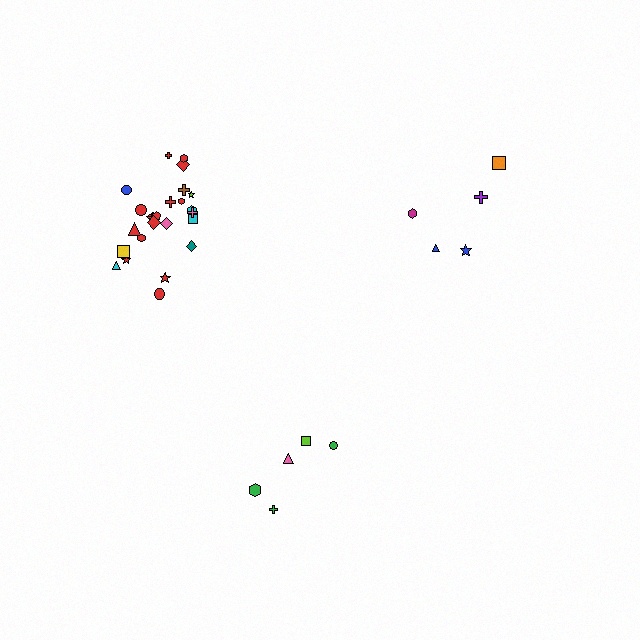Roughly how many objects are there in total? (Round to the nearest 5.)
Roughly 35 objects in total.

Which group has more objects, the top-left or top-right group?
The top-left group.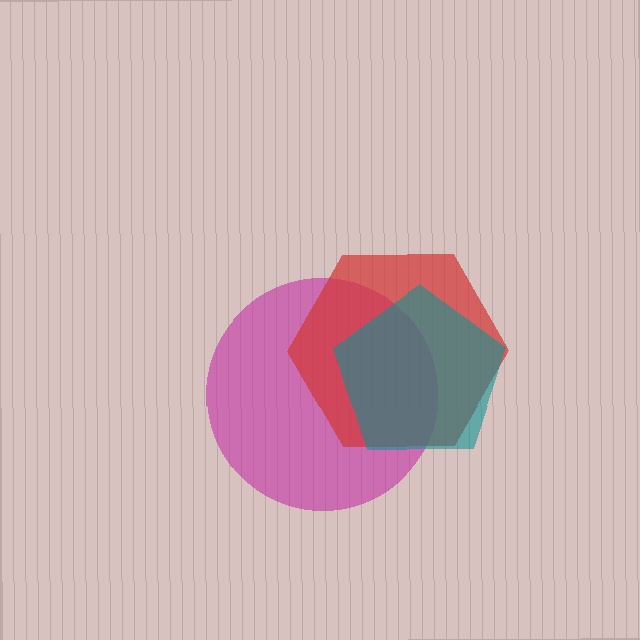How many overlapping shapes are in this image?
There are 3 overlapping shapes in the image.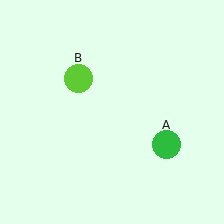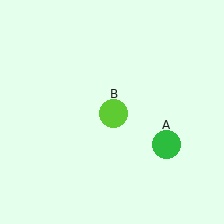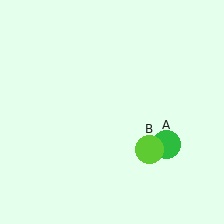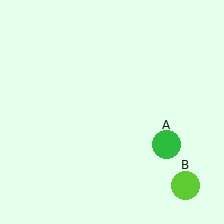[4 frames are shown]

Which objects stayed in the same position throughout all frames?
Green circle (object A) remained stationary.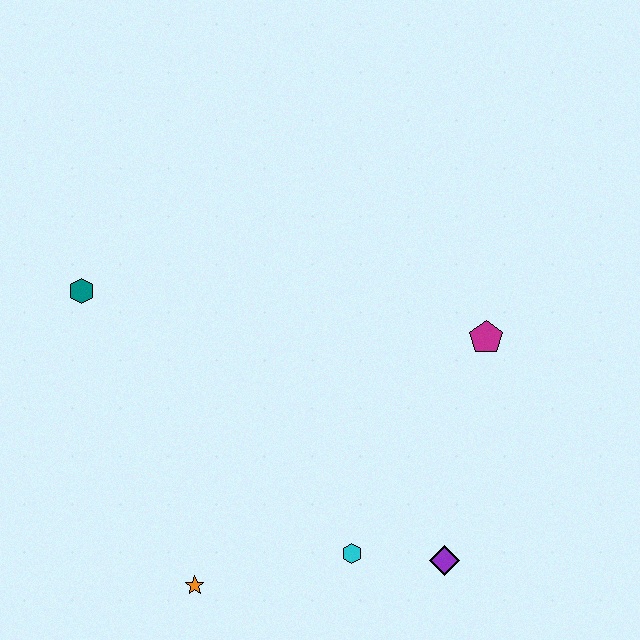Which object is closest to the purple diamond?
The cyan hexagon is closest to the purple diamond.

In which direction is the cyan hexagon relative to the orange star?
The cyan hexagon is to the right of the orange star.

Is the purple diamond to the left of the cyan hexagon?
No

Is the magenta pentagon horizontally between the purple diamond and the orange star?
No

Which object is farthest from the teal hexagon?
The purple diamond is farthest from the teal hexagon.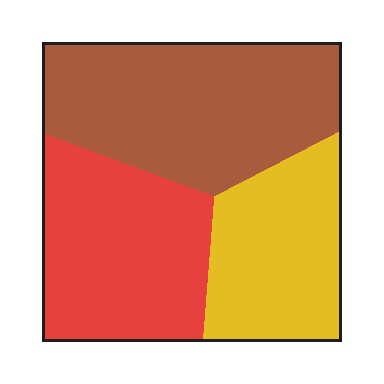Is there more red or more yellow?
Red.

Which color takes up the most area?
Brown, at roughly 40%.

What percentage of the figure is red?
Red covers around 35% of the figure.